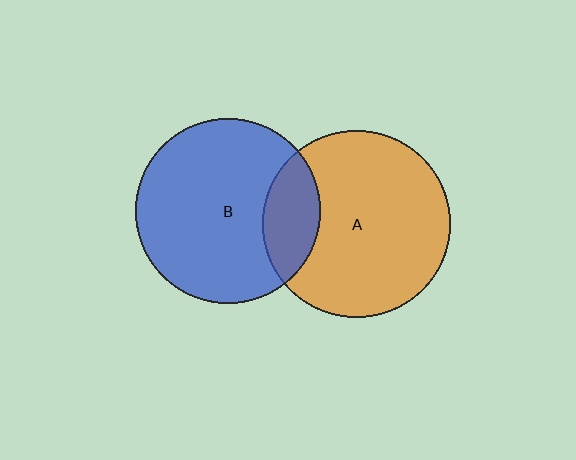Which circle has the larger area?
Circle A (orange).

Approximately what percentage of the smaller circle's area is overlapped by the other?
Approximately 20%.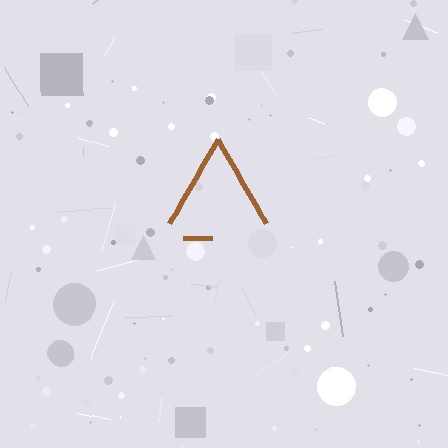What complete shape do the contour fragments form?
The contour fragments form a triangle.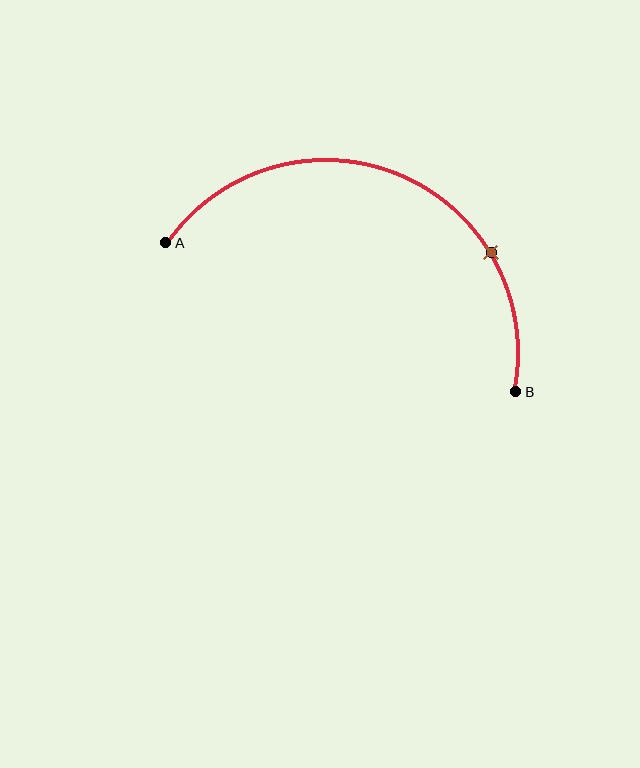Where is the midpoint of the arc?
The arc midpoint is the point on the curve farthest from the straight line joining A and B. It sits above that line.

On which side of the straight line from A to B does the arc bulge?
The arc bulges above the straight line connecting A and B.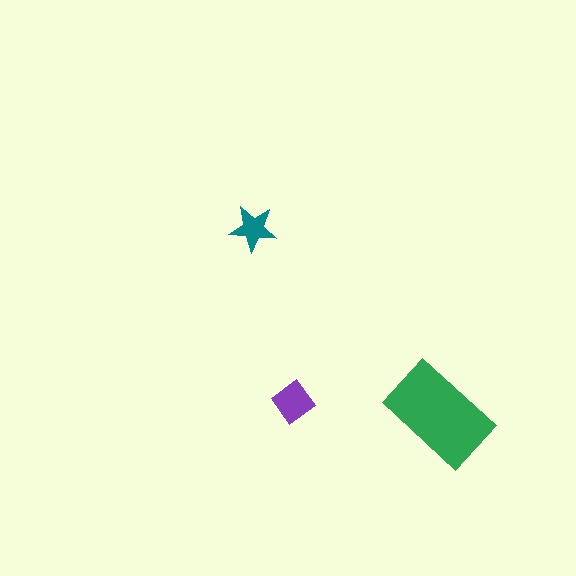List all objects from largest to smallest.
The green rectangle, the purple diamond, the teal star.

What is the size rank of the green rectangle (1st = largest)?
1st.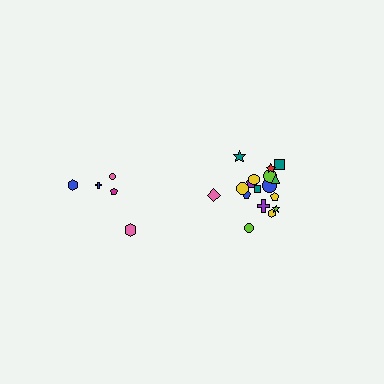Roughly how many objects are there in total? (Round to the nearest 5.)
Roughly 25 objects in total.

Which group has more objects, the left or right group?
The right group.